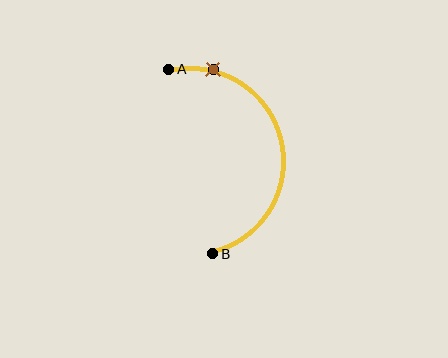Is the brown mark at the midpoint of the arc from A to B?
No. The brown mark lies on the arc but is closer to endpoint A. The arc midpoint would be at the point on the curve equidistant along the arc from both A and B.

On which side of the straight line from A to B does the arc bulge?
The arc bulges to the right of the straight line connecting A and B.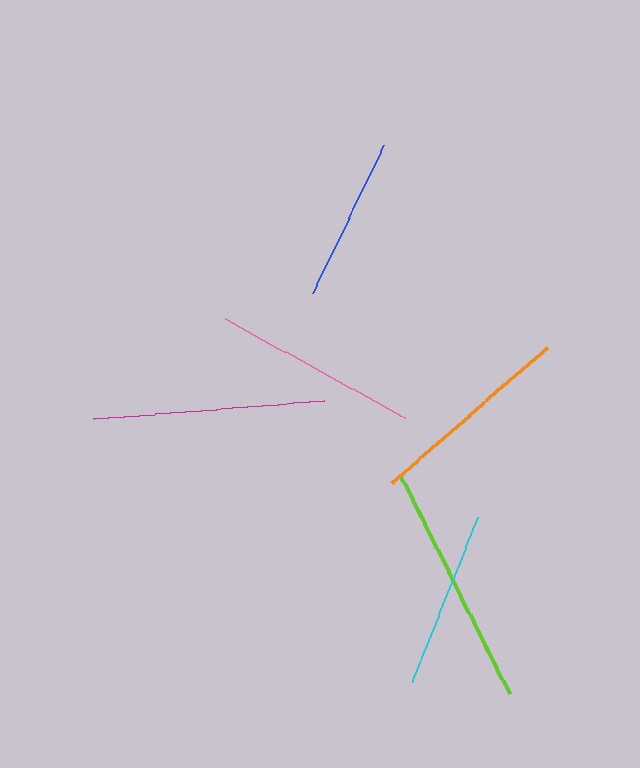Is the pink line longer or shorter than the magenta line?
The magenta line is longer than the pink line.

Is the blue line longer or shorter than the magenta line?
The magenta line is longer than the blue line.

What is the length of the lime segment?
The lime segment is approximately 245 pixels long.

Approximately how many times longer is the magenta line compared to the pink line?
The magenta line is approximately 1.1 times the length of the pink line.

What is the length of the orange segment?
The orange segment is approximately 207 pixels long.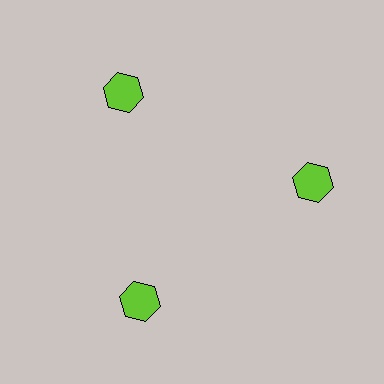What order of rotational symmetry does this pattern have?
This pattern has 3-fold rotational symmetry.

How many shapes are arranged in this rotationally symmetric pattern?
There are 3 shapes, arranged in 3 groups of 1.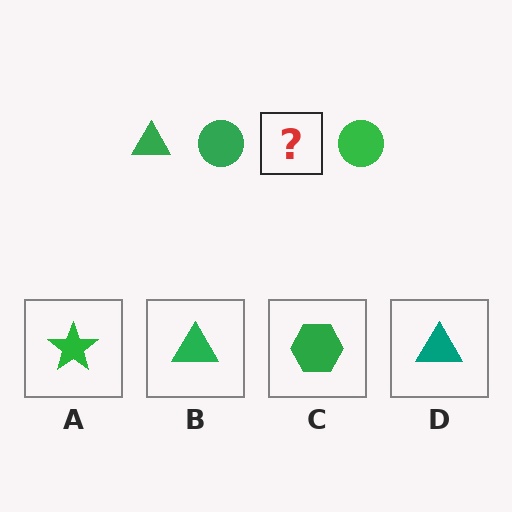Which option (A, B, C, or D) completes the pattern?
B.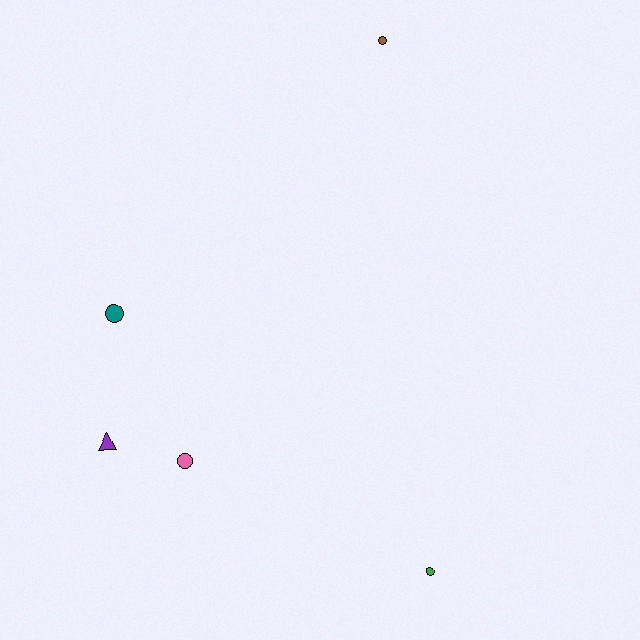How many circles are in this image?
There are 4 circles.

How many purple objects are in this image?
There is 1 purple object.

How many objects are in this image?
There are 5 objects.